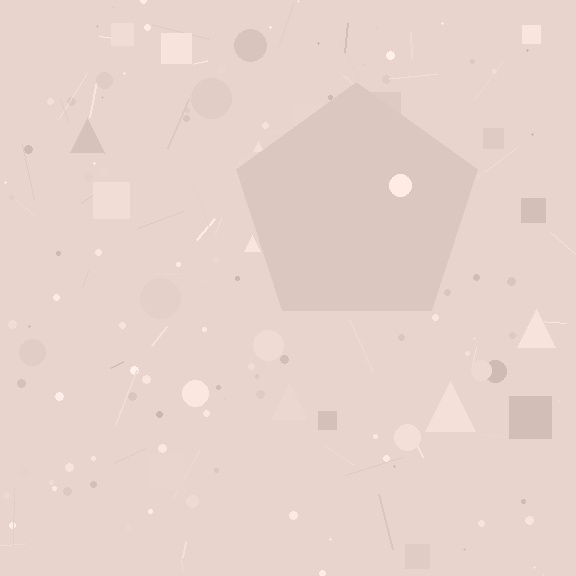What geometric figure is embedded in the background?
A pentagon is embedded in the background.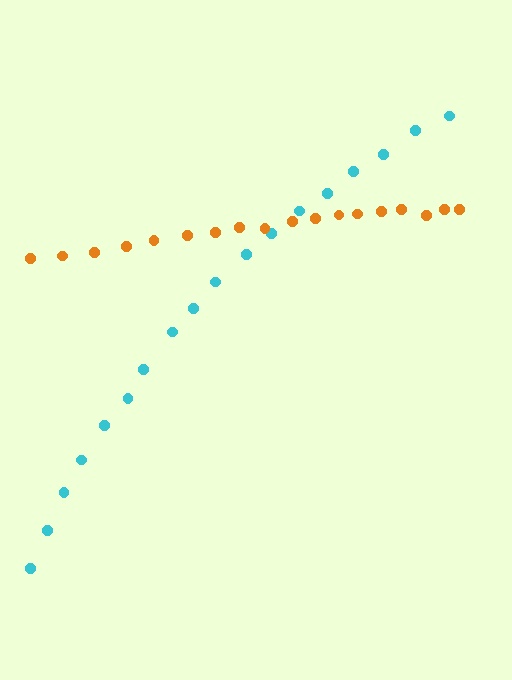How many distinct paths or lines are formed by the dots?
There are 2 distinct paths.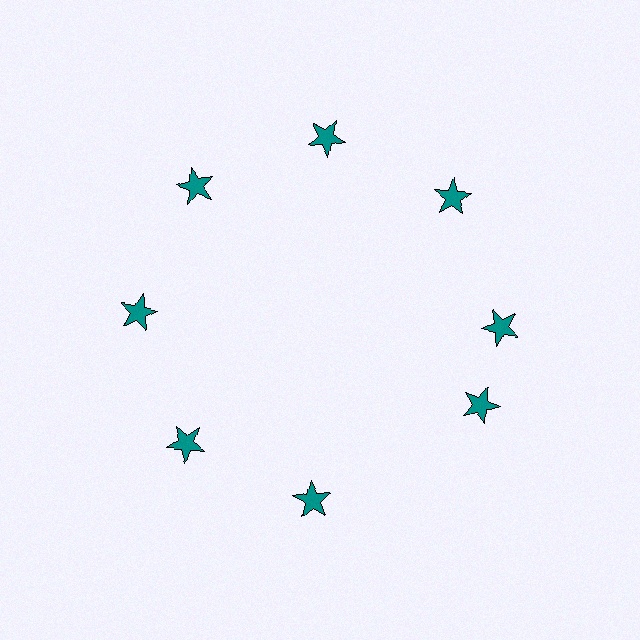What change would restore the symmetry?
The symmetry would be restored by rotating it back into even spacing with its neighbors so that all 8 stars sit at equal angles and equal distance from the center.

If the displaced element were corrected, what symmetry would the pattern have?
It would have 8-fold rotational symmetry — the pattern would map onto itself every 45 degrees.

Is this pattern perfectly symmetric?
No. The 8 teal stars are arranged in a ring, but one element near the 4 o'clock position is rotated out of alignment along the ring, breaking the 8-fold rotational symmetry.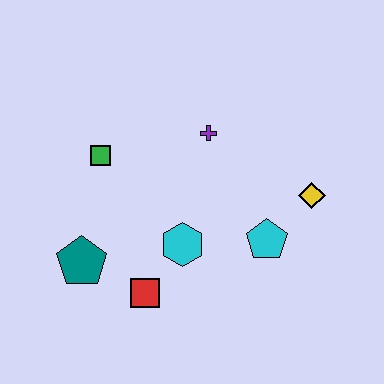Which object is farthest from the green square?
The yellow diamond is farthest from the green square.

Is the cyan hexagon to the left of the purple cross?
Yes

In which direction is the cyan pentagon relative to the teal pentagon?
The cyan pentagon is to the right of the teal pentagon.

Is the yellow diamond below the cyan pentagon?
No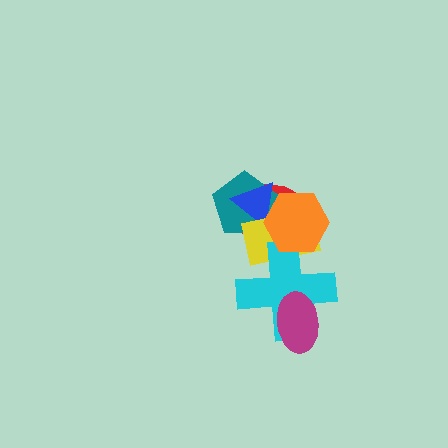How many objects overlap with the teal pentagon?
4 objects overlap with the teal pentagon.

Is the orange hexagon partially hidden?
No, no other shape covers it.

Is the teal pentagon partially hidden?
Yes, it is partially covered by another shape.